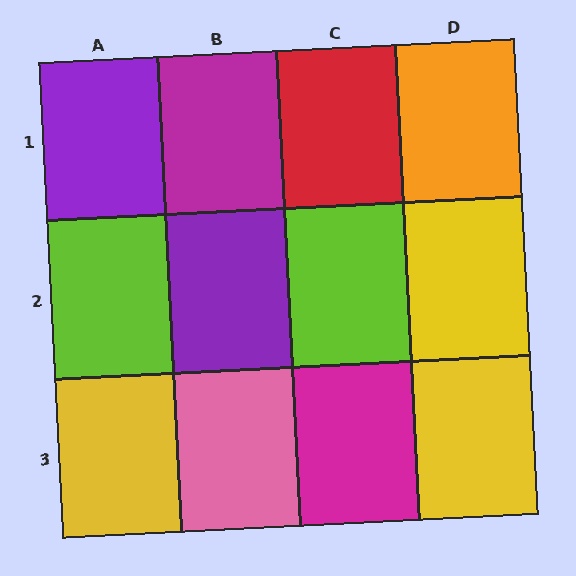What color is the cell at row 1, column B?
Magenta.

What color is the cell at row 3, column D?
Yellow.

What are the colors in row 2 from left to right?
Lime, purple, lime, yellow.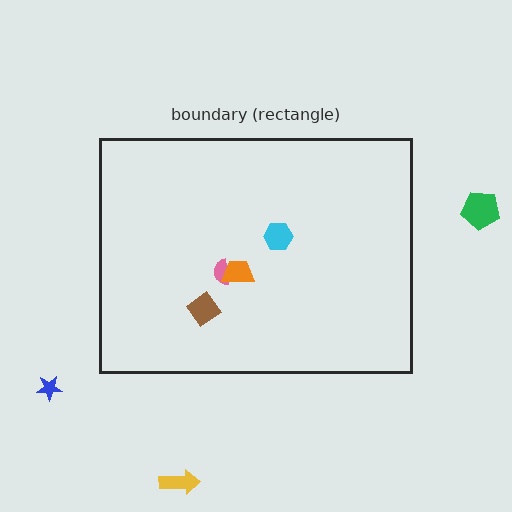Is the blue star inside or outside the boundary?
Outside.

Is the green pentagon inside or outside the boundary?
Outside.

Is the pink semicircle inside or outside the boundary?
Inside.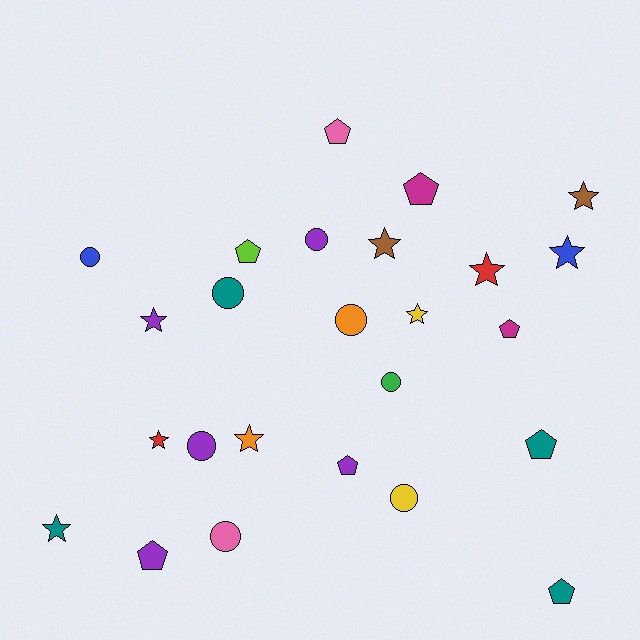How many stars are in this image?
There are 9 stars.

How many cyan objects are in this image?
There are no cyan objects.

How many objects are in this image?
There are 25 objects.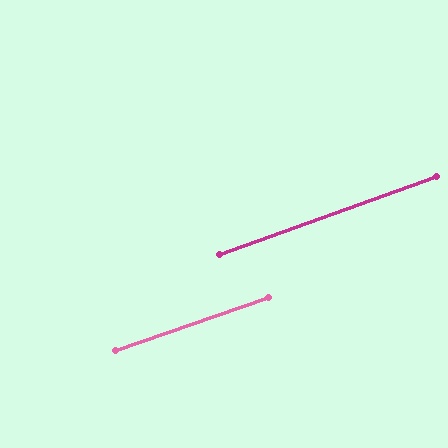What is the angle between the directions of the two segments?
Approximately 1 degree.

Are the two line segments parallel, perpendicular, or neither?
Parallel — their directions differ by only 0.7°.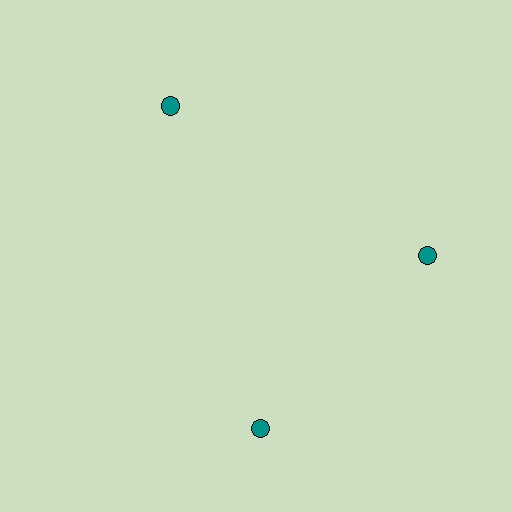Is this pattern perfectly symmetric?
No. The 3 teal circles are arranged in a ring, but one element near the 7 o'clock position is rotated out of alignment along the ring, breaking the 3-fold rotational symmetry.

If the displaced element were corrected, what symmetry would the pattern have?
It would have 3-fold rotational symmetry — the pattern would map onto itself every 120 degrees.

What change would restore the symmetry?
The symmetry would be restored by rotating it back into even spacing with its neighbors so that all 3 circles sit at equal angles and equal distance from the center.